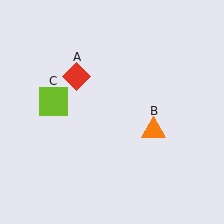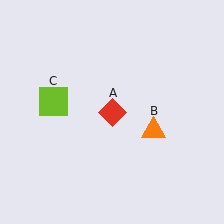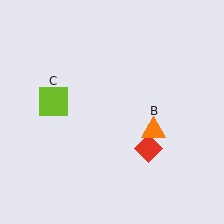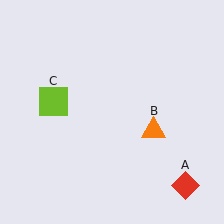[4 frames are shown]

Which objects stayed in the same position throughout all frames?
Orange triangle (object B) and lime square (object C) remained stationary.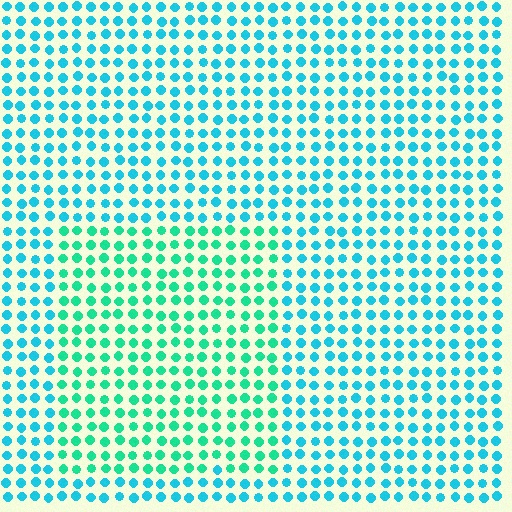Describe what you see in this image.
The image is filled with small cyan elements in a uniform arrangement. A rectangle-shaped region is visible where the elements are tinted to a slightly different hue, forming a subtle color boundary.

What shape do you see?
I see a rectangle.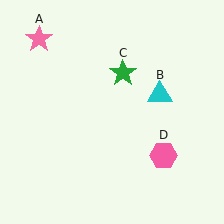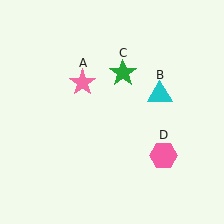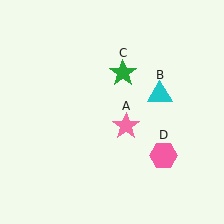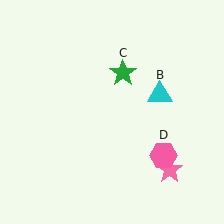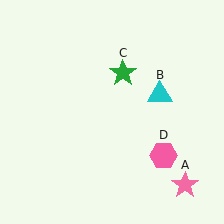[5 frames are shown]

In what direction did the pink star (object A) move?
The pink star (object A) moved down and to the right.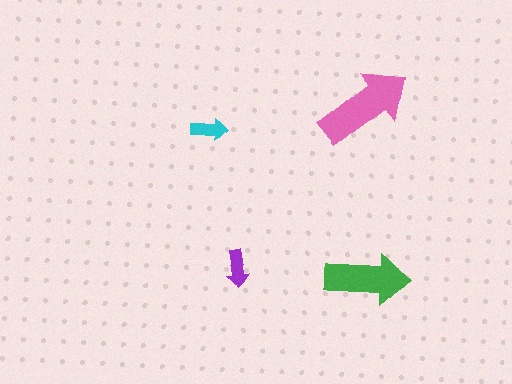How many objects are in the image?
There are 4 objects in the image.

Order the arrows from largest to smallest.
the pink one, the green one, the purple one, the cyan one.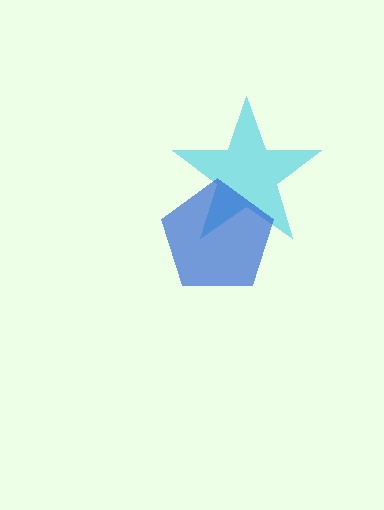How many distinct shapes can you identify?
There are 2 distinct shapes: a cyan star, a blue pentagon.